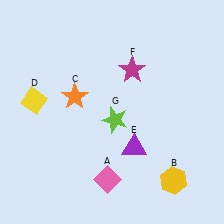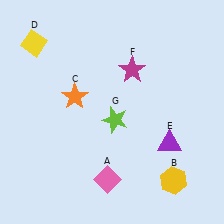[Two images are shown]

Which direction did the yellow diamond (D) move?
The yellow diamond (D) moved up.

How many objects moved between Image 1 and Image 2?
2 objects moved between the two images.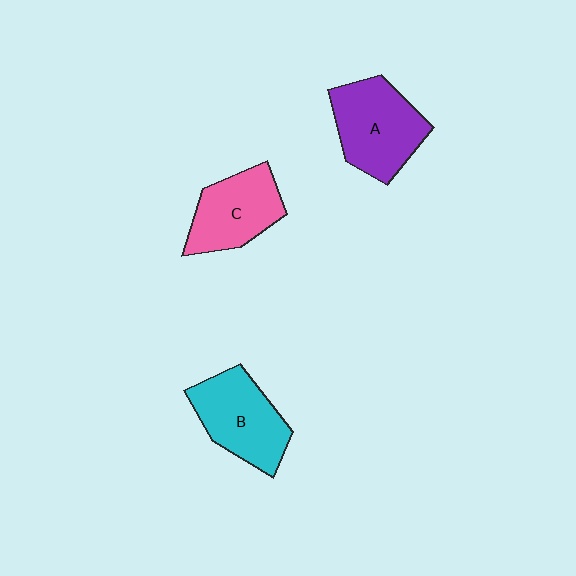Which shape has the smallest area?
Shape C (pink).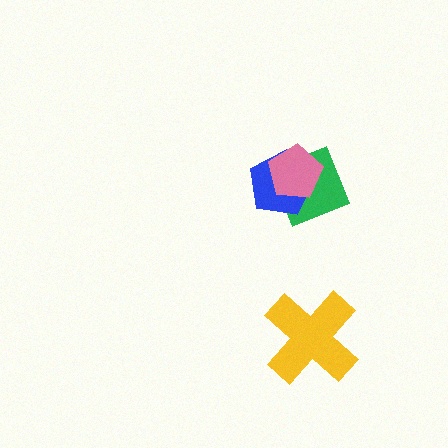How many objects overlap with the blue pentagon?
2 objects overlap with the blue pentagon.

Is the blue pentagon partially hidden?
Yes, it is partially covered by another shape.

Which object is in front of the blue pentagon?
The pink pentagon is in front of the blue pentagon.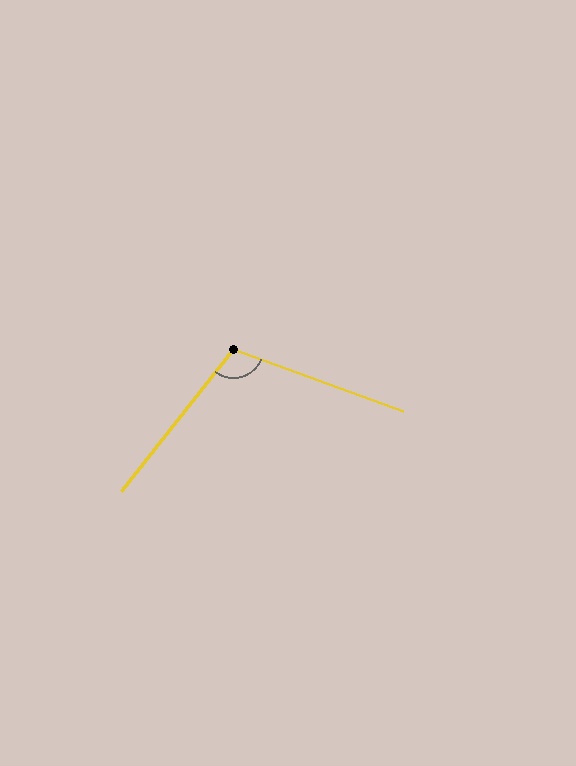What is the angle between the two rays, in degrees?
Approximately 108 degrees.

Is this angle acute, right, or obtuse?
It is obtuse.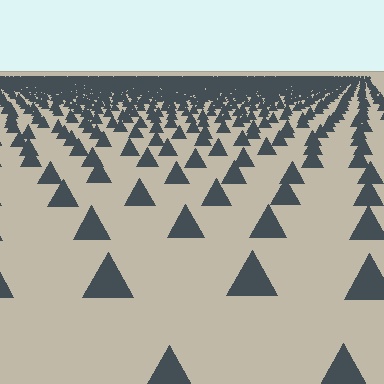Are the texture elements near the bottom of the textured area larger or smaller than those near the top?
Larger. Near the bottom, elements are closer to the viewer and appear at a bigger on-screen size.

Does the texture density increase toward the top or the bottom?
Density increases toward the top.